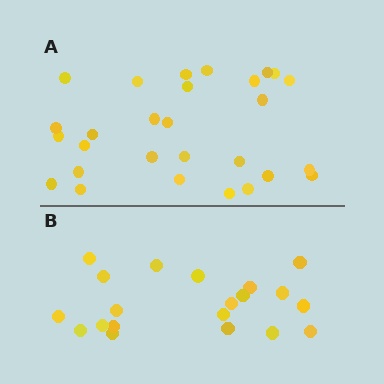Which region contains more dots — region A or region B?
Region A (the top region) has more dots.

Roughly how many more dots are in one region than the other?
Region A has roughly 8 or so more dots than region B.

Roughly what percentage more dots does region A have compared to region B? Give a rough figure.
About 40% more.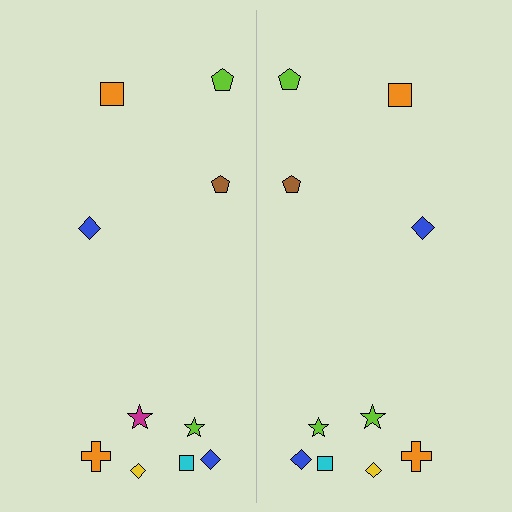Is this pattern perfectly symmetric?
No, the pattern is not perfectly symmetric. The lime star on the right side breaks the symmetry — its mirror counterpart is magenta.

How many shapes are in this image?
There are 20 shapes in this image.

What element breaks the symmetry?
The lime star on the right side breaks the symmetry — its mirror counterpart is magenta.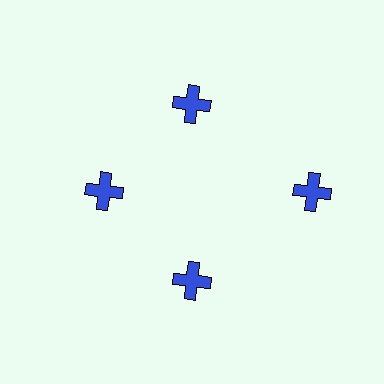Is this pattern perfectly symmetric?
No. The 4 blue crosses are arranged in a ring, but one element near the 3 o'clock position is pushed outward from the center, breaking the 4-fold rotational symmetry.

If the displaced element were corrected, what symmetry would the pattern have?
It would have 4-fold rotational symmetry — the pattern would map onto itself every 90 degrees.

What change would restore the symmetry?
The symmetry would be restored by moving it inward, back onto the ring so that all 4 crosses sit at equal angles and equal distance from the center.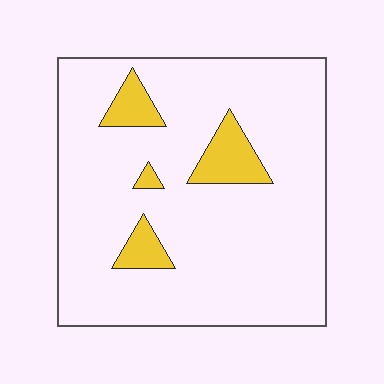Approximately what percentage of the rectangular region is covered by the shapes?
Approximately 10%.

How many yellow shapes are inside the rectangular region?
4.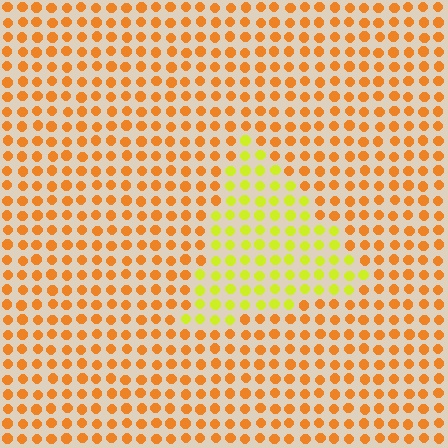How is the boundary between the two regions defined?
The boundary is defined purely by a slight shift in hue (about 42 degrees). Spacing, size, and orientation are identical on both sides.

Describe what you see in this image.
The image is filled with small orange elements in a uniform arrangement. A triangle-shaped region is visible where the elements are tinted to a slightly different hue, forming a subtle color boundary.